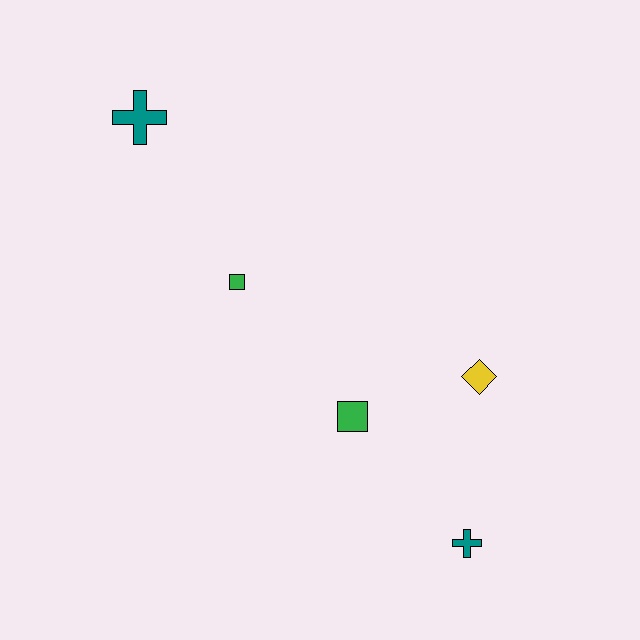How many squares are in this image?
There are 2 squares.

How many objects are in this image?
There are 5 objects.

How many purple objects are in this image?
There are no purple objects.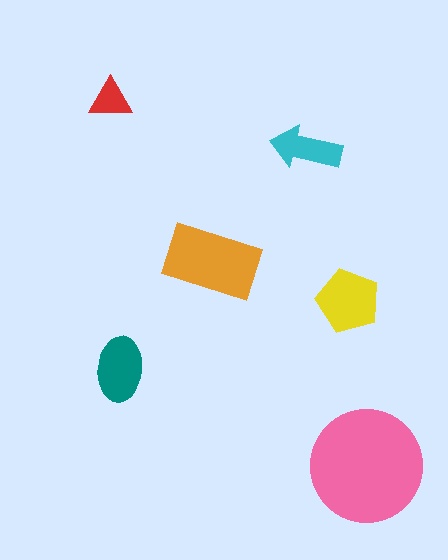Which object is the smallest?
The red triangle.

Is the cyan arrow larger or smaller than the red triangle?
Larger.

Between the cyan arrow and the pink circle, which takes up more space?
The pink circle.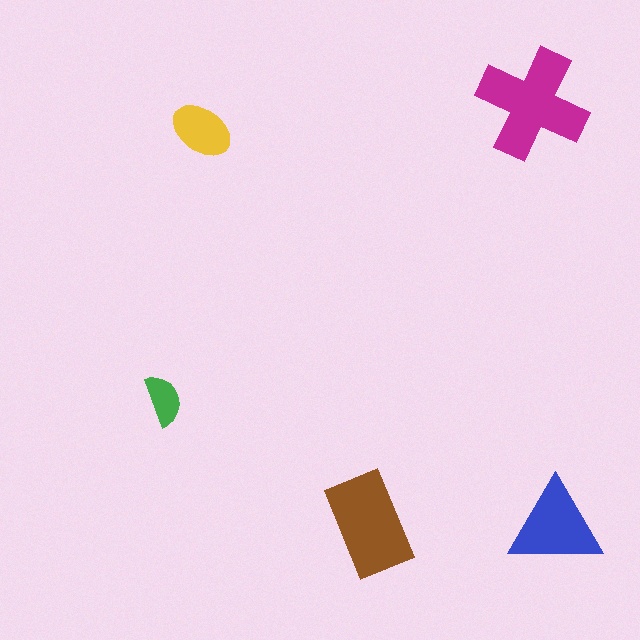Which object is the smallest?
The green semicircle.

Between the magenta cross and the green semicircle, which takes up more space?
The magenta cross.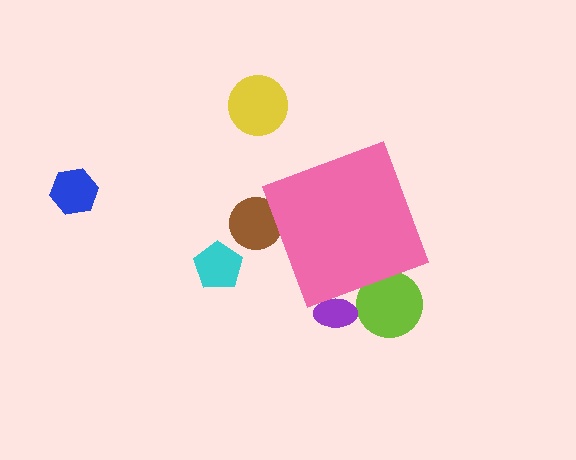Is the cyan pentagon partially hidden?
No, the cyan pentagon is fully visible.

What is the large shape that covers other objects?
A pink diamond.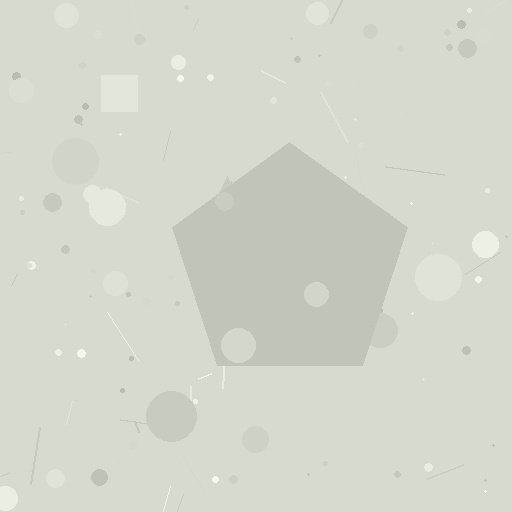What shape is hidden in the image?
A pentagon is hidden in the image.